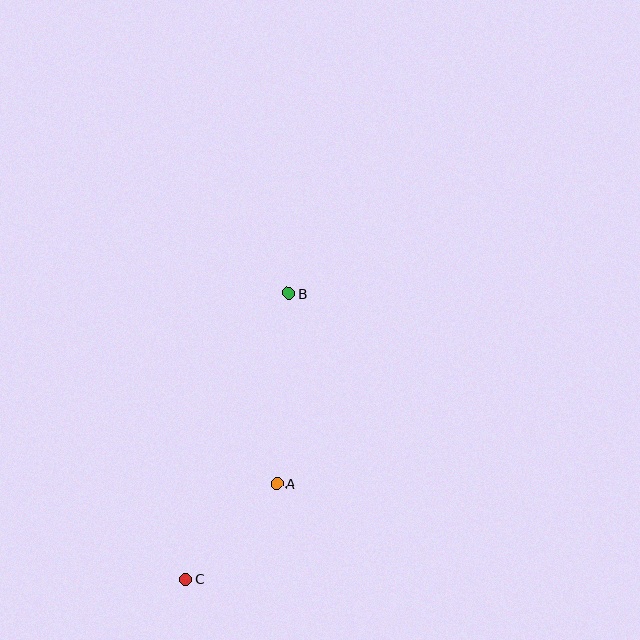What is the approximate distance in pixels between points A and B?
The distance between A and B is approximately 191 pixels.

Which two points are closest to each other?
Points A and C are closest to each other.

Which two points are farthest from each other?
Points B and C are farthest from each other.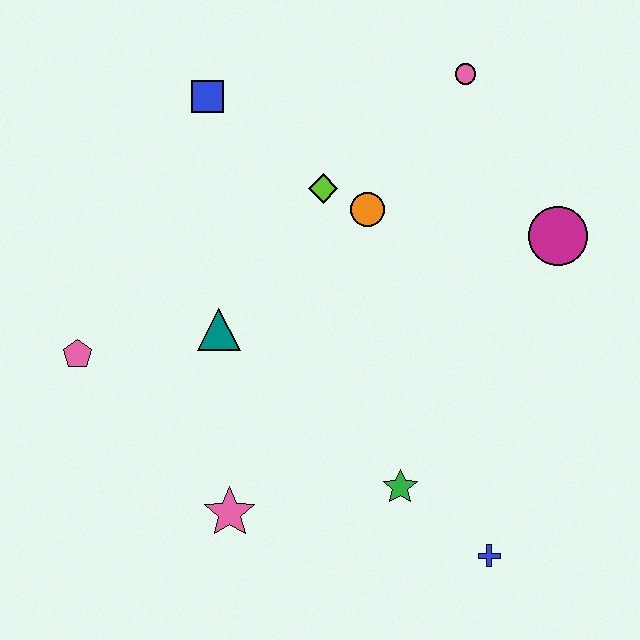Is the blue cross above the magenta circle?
No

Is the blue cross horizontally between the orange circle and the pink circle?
No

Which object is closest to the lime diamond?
The orange circle is closest to the lime diamond.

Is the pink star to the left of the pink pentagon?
No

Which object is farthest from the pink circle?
The pink star is farthest from the pink circle.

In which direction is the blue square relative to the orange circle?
The blue square is to the left of the orange circle.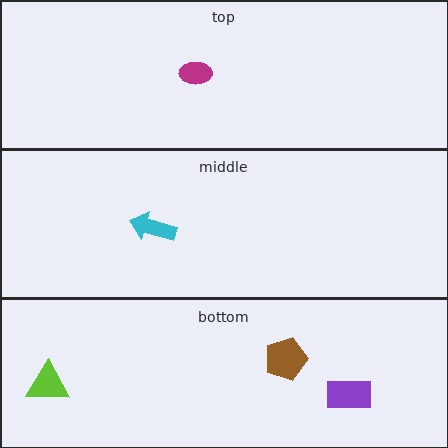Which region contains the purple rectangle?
The bottom region.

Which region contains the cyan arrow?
The middle region.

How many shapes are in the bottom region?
3.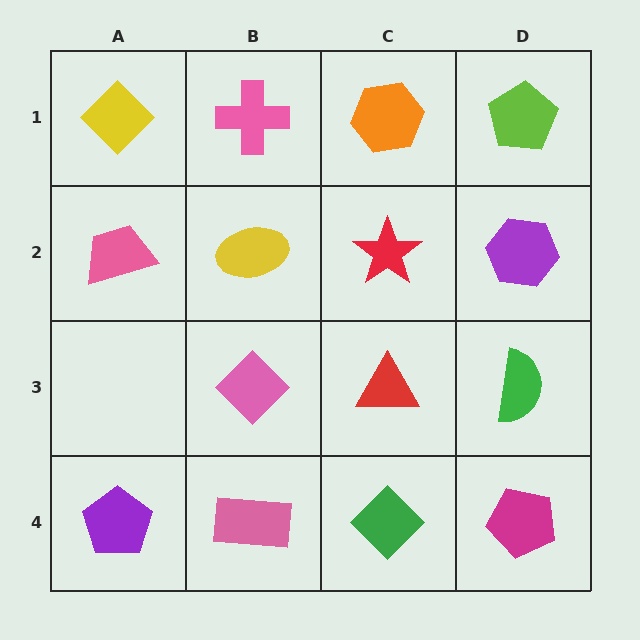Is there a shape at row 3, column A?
No, that cell is empty.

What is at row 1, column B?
A pink cross.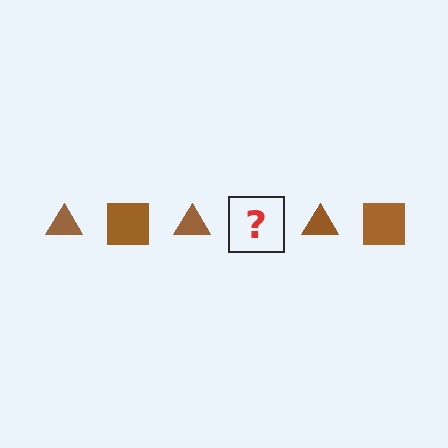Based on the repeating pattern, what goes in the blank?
The blank should be a brown square.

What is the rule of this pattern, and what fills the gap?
The rule is that the pattern cycles through triangle, square shapes in brown. The gap should be filled with a brown square.